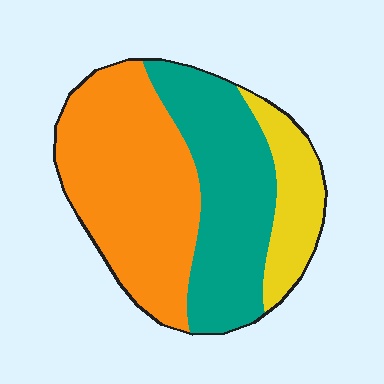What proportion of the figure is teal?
Teal takes up about three eighths (3/8) of the figure.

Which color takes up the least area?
Yellow, at roughly 15%.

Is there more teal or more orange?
Orange.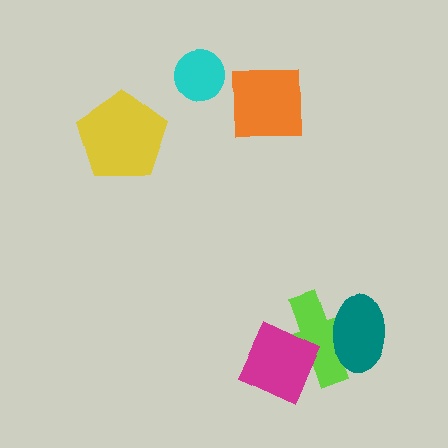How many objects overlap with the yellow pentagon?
0 objects overlap with the yellow pentagon.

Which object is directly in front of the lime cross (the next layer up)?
The teal ellipse is directly in front of the lime cross.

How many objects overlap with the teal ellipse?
1 object overlaps with the teal ellipse.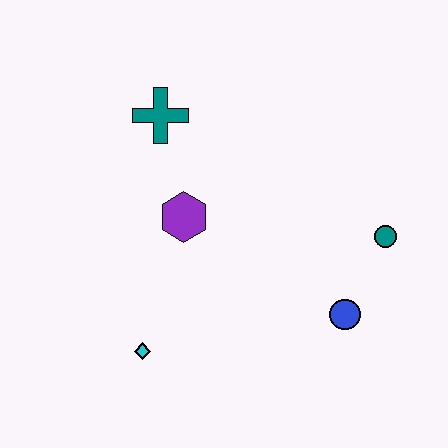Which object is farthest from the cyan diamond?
The teal circle is farthest from the cyan diamond.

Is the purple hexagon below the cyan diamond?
No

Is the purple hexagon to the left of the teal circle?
Yes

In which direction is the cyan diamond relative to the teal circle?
The cyan diamond is to the left of the teal circle.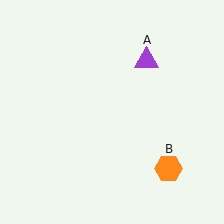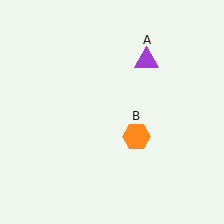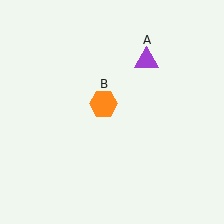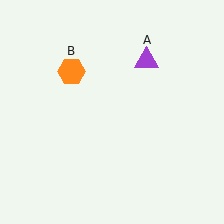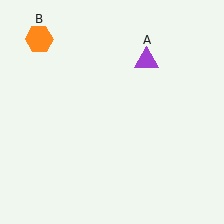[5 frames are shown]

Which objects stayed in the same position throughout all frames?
Purple triangle (object A) remained stationary.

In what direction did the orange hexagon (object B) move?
The orange hexagon (object B) moved up and to the left.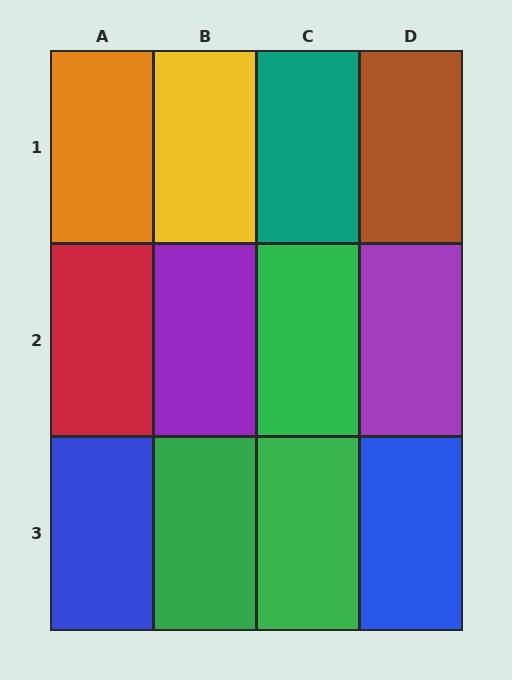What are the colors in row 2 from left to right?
Red, purple, green, purple.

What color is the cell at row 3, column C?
Green.